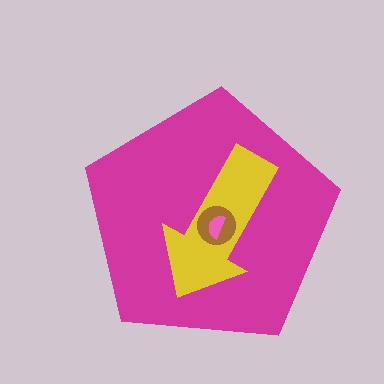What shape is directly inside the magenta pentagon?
The yellow arrow.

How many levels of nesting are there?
4.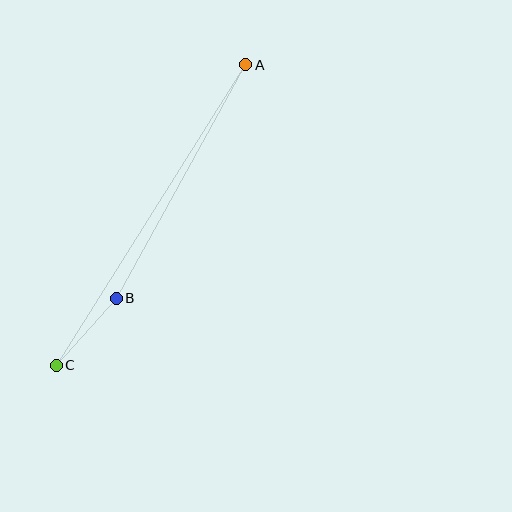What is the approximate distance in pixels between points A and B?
The distance between A and B is approximately 267 pixels.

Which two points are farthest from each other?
Points A and C are farthest from each other.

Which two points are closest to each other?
Points B and C are closest to each other.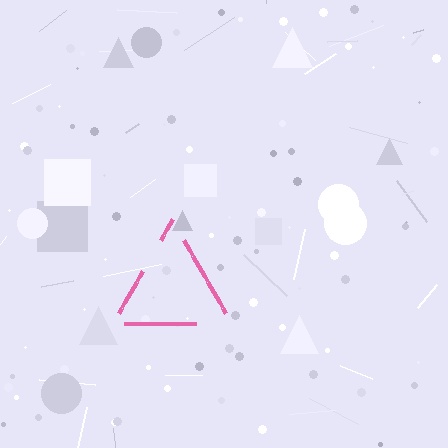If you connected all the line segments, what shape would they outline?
They would outline a triangle.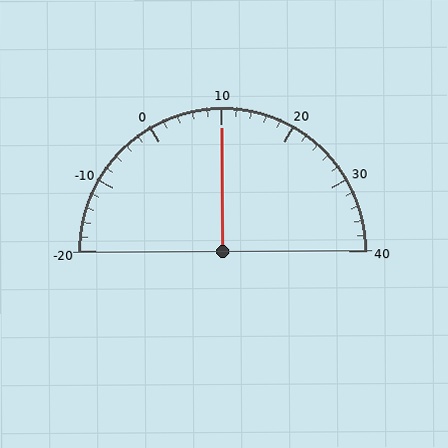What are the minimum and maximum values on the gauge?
The gauge ranges from -20 to 40.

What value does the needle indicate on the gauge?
The needle indicates approximately 10.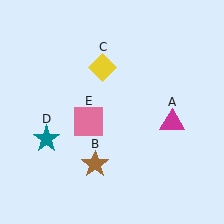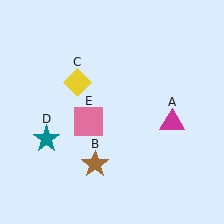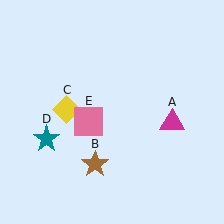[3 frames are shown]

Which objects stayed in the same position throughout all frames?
Magenta triangle (object A) and brown star (object B) and teal star (object D) and pink square (object E) remained stationary.